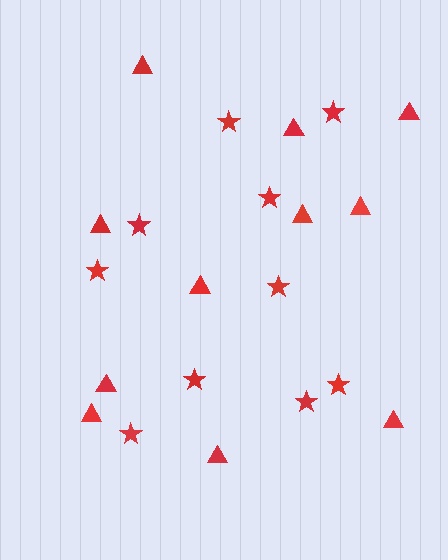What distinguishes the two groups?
There are 2 groups: one group of stars (10) and one group of triangles (11).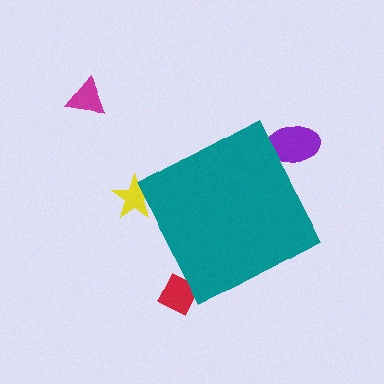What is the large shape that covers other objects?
A teal diamond.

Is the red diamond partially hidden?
Yes, the red diamond is partially hidden behind the teal diamond.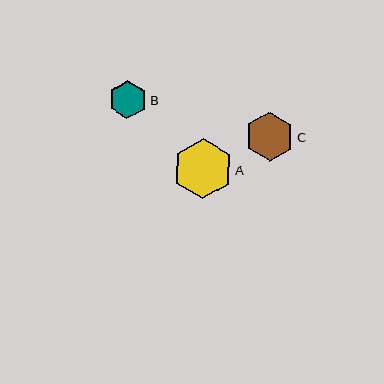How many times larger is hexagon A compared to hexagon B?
Hexagon A is approximately 1.6 times the size of hexagon B.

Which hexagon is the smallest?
Hexagon B is the smallest with a size of approximately 38 pixels.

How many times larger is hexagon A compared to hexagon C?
Hexagon A is approximately 1.2 times the size of hexagon C.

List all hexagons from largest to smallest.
From largest to smallest: A, C, B.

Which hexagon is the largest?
Hexagon A is the largest with a size of approximately 60 pixels.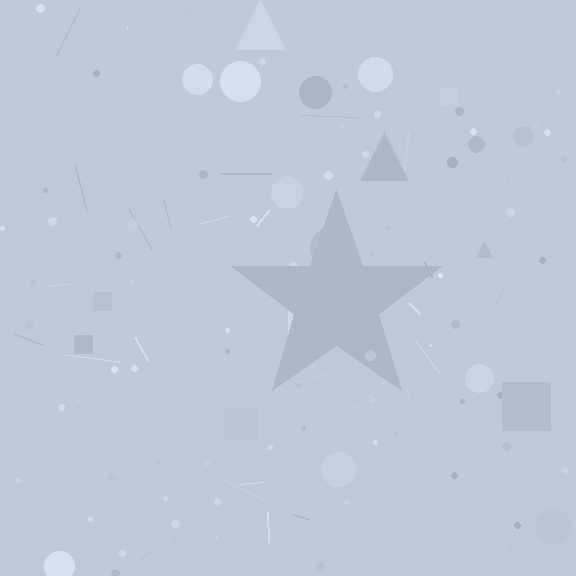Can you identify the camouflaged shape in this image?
The camouflaged shape is a star.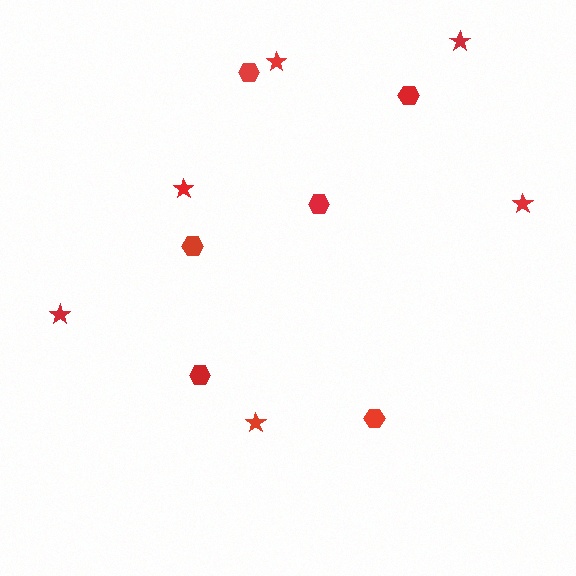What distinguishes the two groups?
There are 2 groups: one group of hexagons (6) and one group of stars (6).